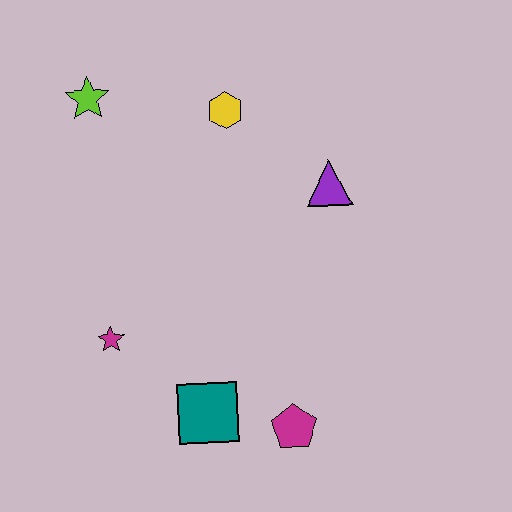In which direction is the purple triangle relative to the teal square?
The purple triangle is above the teal square.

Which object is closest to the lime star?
The yellow hexagon is closest to the lime star.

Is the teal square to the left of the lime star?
No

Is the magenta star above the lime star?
No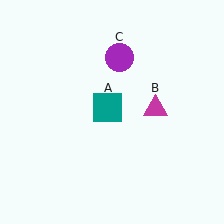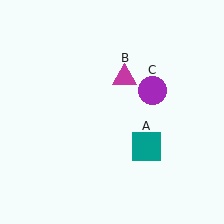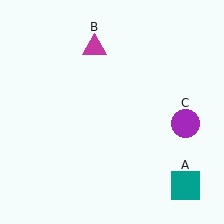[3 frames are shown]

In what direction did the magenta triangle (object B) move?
The magenta triangle (object B) moved up and to the left.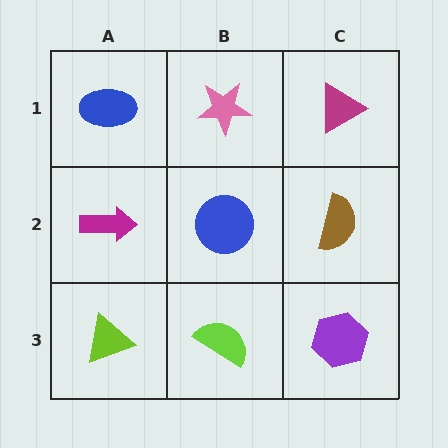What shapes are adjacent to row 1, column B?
A blue circle (row 2, column B), a blue ellipse (row 1, column A), a magenta triangle (row 1, column C).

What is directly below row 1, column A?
A magenta arrow.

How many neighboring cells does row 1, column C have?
2.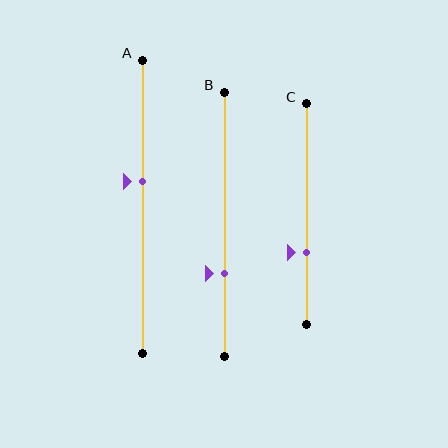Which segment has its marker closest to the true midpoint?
Segment A has its marker closest to the true midpoint.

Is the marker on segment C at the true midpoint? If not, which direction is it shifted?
No, the marker on segment C is shifted downward by about 17% of the segment length.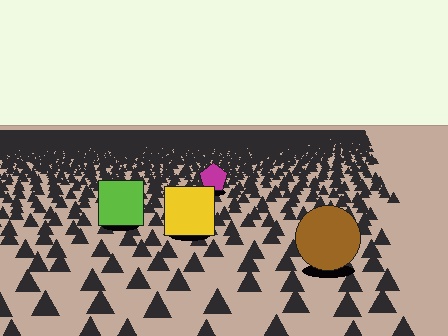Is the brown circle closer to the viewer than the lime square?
Yes. The brown circle is closer — you can tell from the texture gradient: the ground texture is coarser near it.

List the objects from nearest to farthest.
From nearest to farthest: the brown circle, the yellow square, the lime square, the magenta pentagon.